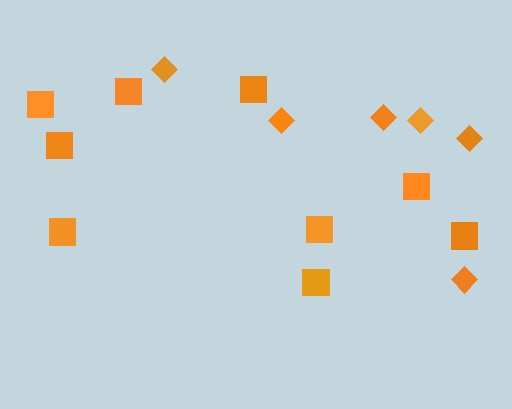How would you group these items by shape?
There are 2 groups: one group of squares (9) and one group of diamonds (6).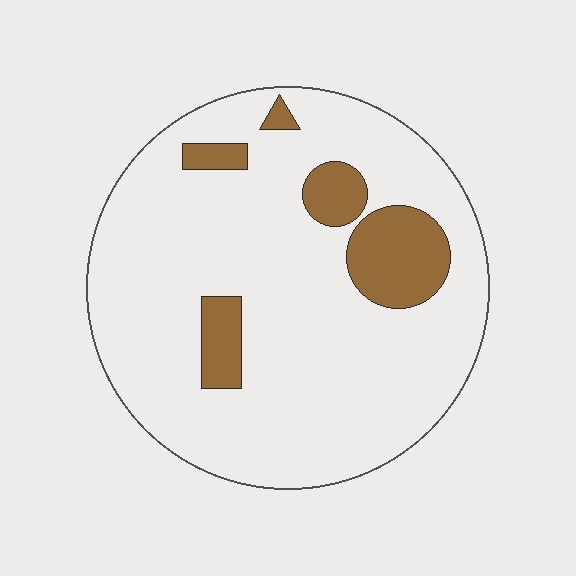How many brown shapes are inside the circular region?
5.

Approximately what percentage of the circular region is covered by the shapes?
Approximately 15%.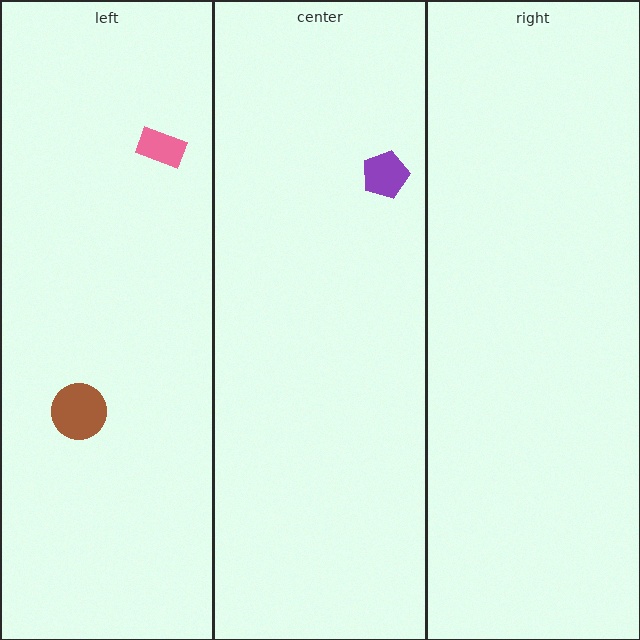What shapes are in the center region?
The purple pentagon.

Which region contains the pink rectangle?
The left region.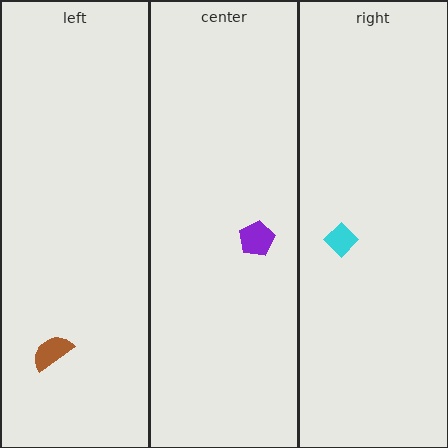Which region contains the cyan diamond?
The right region.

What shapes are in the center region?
The purple pentagon.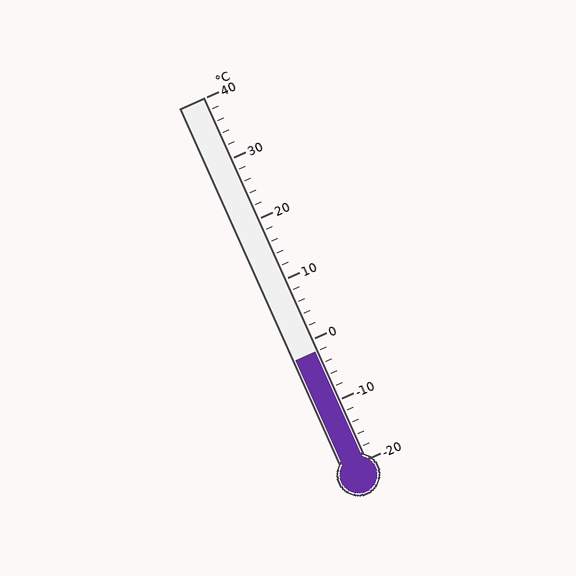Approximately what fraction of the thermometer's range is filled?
The thermometer is filled to approximately 30% of its range.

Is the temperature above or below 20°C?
The temperature is below 20°C.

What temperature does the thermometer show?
The thermometer shows approximately -2°C.